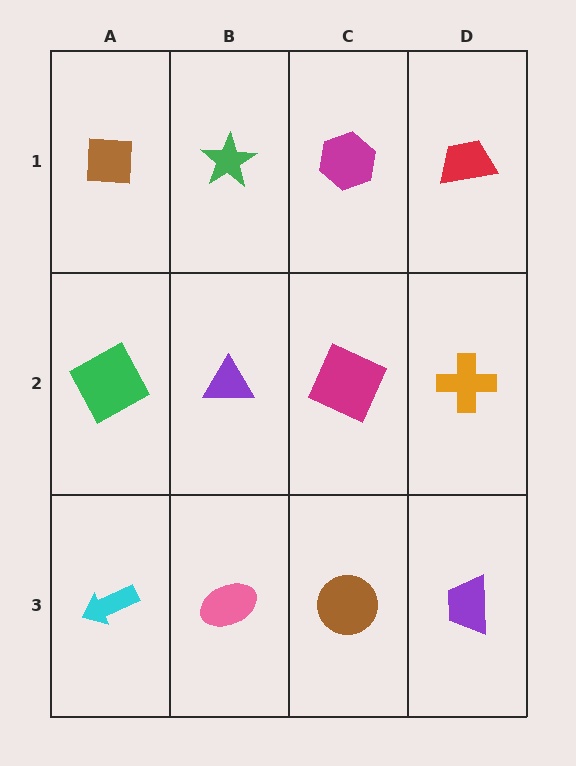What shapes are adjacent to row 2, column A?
A brown square (row 1, column A), a cyan arrow (row 3, column A), a purple triangle (row 2, column B).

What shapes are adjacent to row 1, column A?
A green square (row 2, column A), a green star (row 1, column B).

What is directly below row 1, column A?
A green square.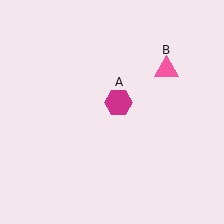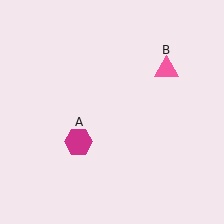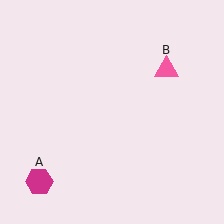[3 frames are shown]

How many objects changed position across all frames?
1 object changed position: magenta hexagon (object A).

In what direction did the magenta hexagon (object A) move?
The magenta hexagon (object A) moved down and to the left.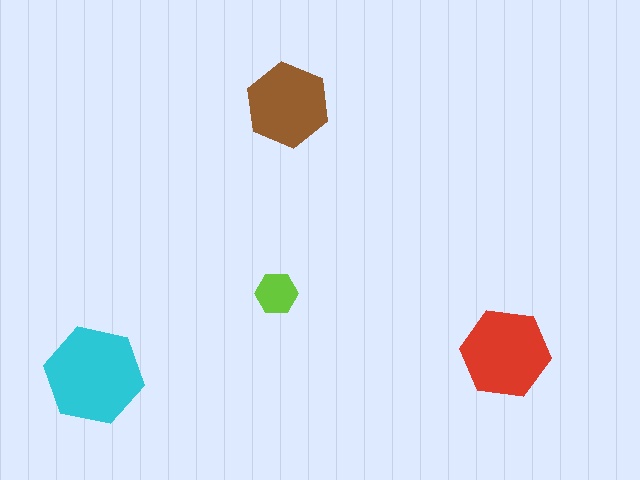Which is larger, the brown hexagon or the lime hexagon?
The brown one.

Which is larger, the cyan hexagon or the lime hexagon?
The cyan one.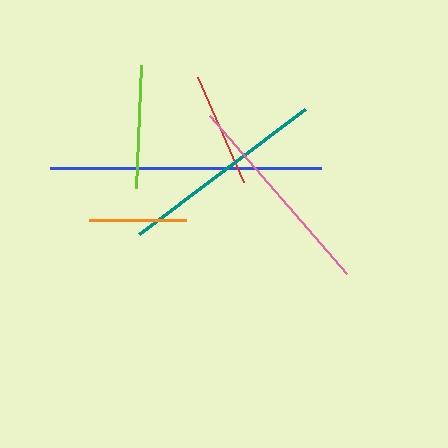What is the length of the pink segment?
The pink segment is approximately 209 pixels long.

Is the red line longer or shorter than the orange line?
The red line is longer than the orange line.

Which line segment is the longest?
The blue line is the longest at approximately 271 pixels.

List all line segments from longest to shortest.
From longest to shortest: blue, pink, teal, lime, red, orange.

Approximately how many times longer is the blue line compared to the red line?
The blue line is approximately 2.4 times the length of the red line.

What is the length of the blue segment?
The blue segment is approximately 271 pixels long.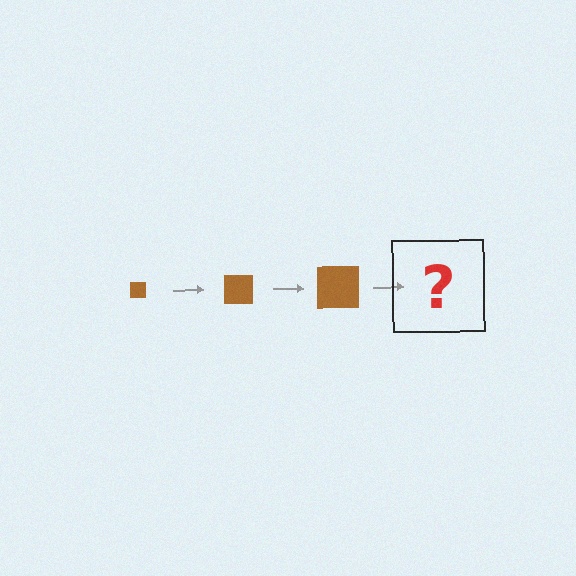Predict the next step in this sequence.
The next step is a brown square, larger than the previous one.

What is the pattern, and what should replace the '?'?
The pattern is that the square gets progressively larger each step. The '?' should be a brown square, larger than the previous one.